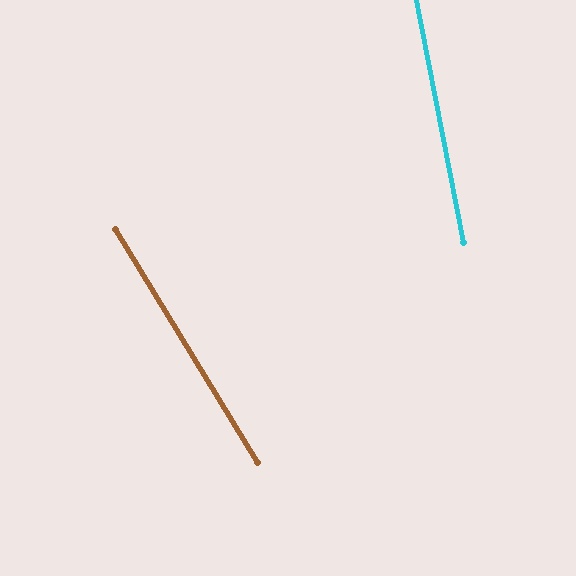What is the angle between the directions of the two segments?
Approximately 20 degrees.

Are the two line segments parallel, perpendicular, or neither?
Neither parallel nor perpendicular — they differ by about 20°.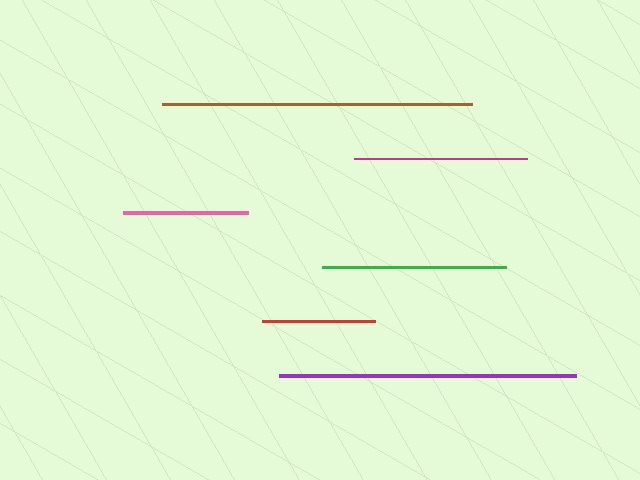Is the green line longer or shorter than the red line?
The green line is longer than the red line.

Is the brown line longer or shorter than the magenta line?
The brown line is longer than the magenta line.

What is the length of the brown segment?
The brown segment is approximately 310 pixels long.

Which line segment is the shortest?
The red line is the shortest at approximately 113 pixels.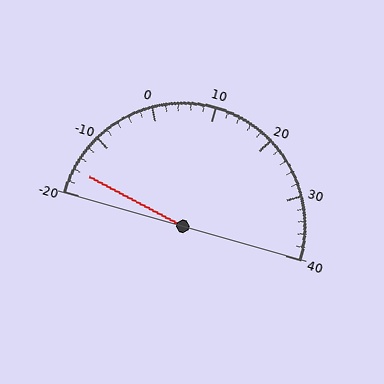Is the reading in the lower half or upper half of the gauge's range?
The reading is in the lower half of the range (-20 to 40).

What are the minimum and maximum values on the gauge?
The gauge ranges from -20 to 40.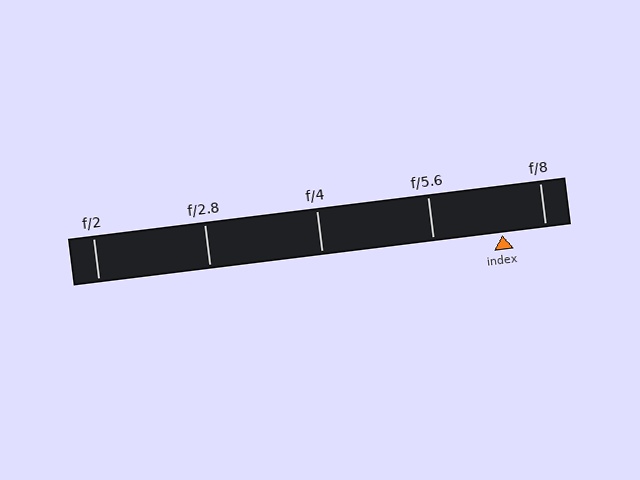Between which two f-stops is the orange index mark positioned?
The index mark is between f/5.6 and f/8.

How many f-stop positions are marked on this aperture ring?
There are 5 f-stop positions marked.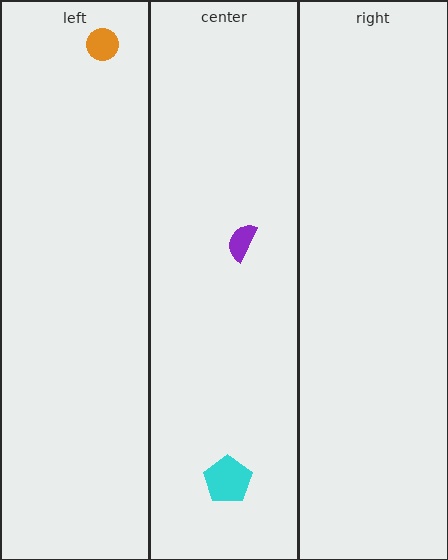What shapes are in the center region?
The cyan pentagon, the purple semicircle.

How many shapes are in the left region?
1.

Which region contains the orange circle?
The left region.